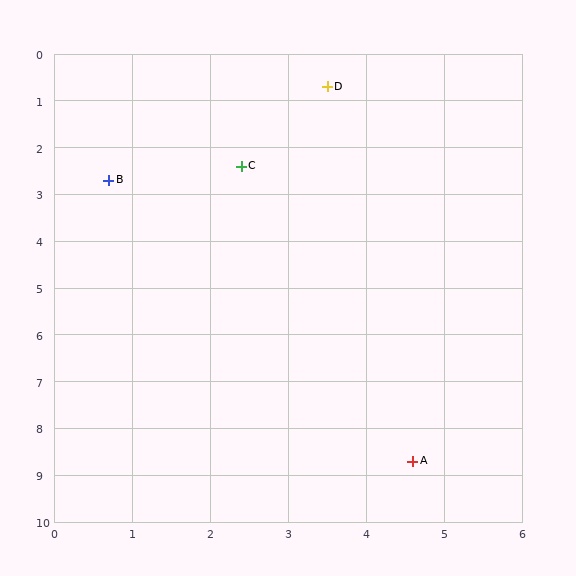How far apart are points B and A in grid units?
Points B and A are about 7.2 grid units apart.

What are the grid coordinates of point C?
Point C is at approximately (2.4, 2.4).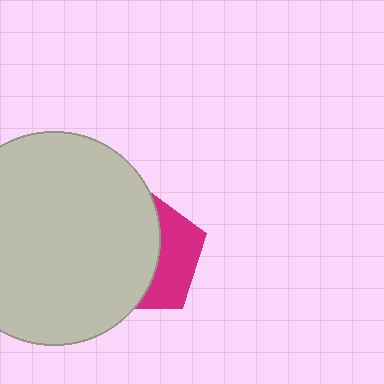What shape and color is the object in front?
The object in front is a light gray circle.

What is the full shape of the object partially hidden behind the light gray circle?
The partially hidden object is a magenta pentagon.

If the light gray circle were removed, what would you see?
You would see the complete magenta pentagon.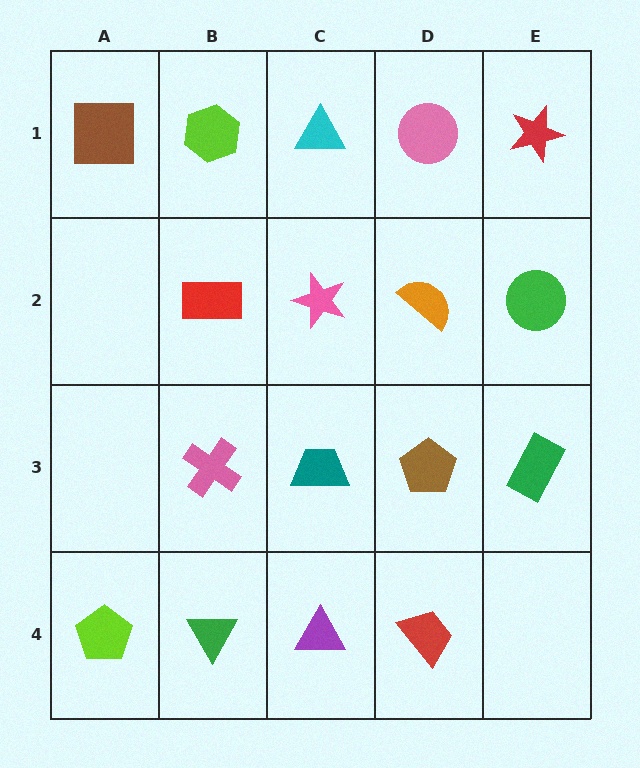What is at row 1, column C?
A cyan triangle.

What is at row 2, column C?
A pink star.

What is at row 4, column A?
A lime pentagon.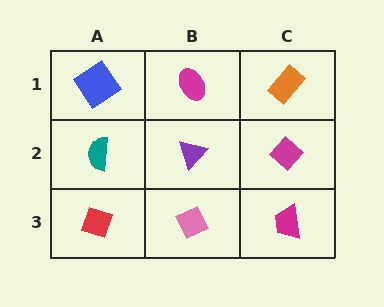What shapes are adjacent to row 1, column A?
A teal semicircle (row 2, column A), a magenta ellipse (row 1, column B).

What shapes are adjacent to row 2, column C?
An orange rectangle (row 1, column C), a magenta trapezoid (row 3, column C), a purple triangle (row 2, column B).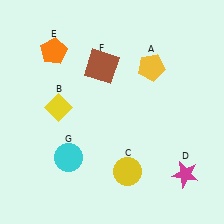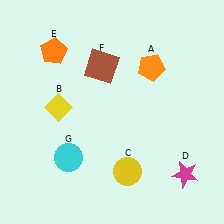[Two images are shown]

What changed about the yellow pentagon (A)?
In Image 1, A is yellow. In Image 2, it changed to orange.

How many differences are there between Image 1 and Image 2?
There is 1 difference between the two images.